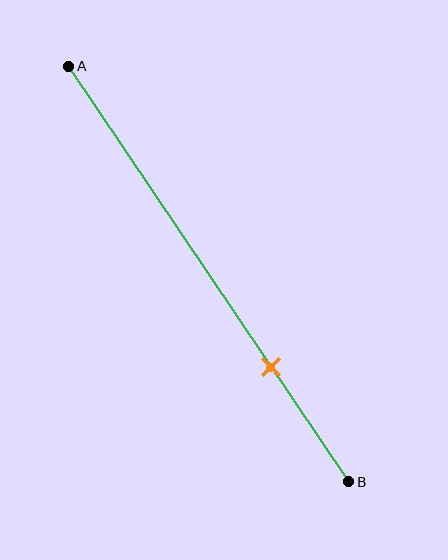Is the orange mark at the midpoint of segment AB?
No, the mark is at about 70% from A, not at the 50% midpoint.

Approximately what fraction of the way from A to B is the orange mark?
The orange mark is approximately 70% of the way from A to B.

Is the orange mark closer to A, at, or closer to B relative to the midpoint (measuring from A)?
The orange mark is closer to point B than the midpoint of segment AB.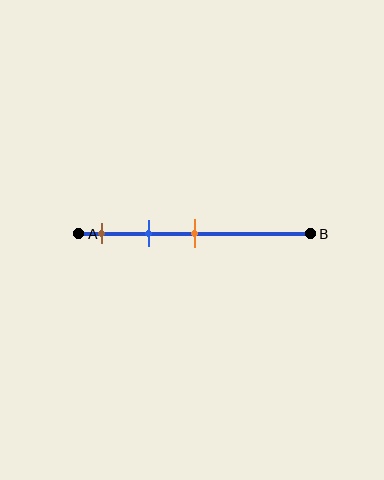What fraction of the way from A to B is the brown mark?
The brown mark is approximately 10% (0.1) of the way from A to B.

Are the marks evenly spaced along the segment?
Yes, the marks are approximately evenly spaced.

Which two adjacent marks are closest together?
The brown and blue marks are the closest adjacent pair.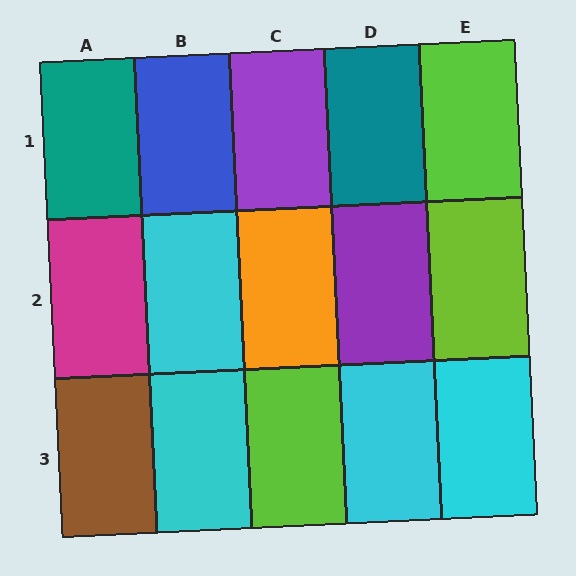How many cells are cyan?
4 cells are cyan.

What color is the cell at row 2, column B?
Cyan.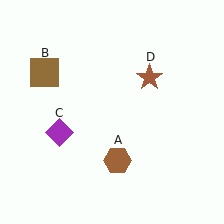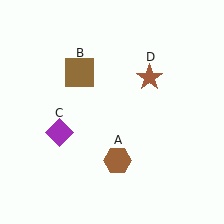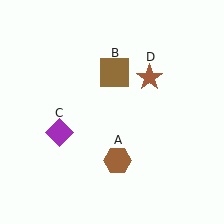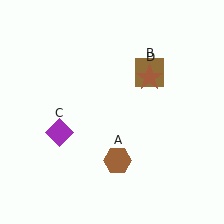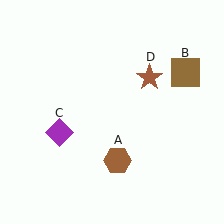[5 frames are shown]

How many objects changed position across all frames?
1 object changed position: brown square (object B).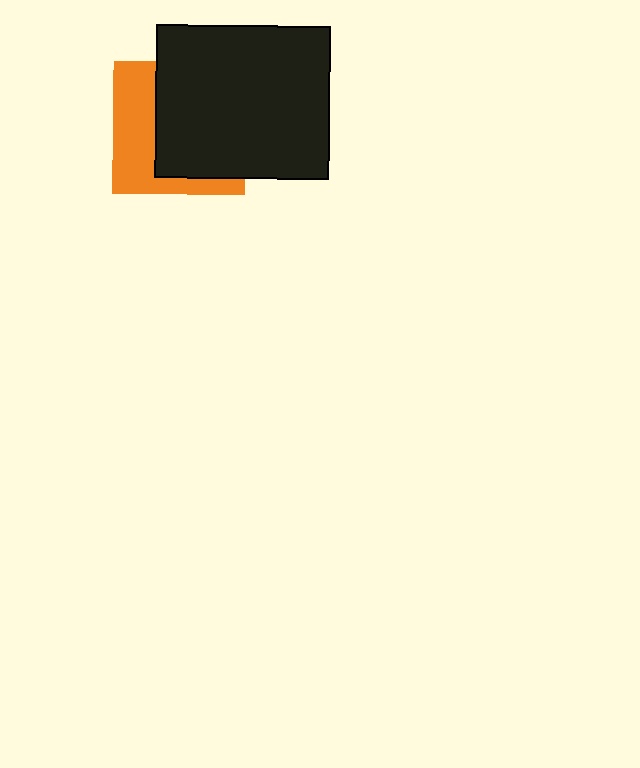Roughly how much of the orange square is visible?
A small part of it is visible (roughly 40%).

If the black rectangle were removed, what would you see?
You would see the complete orange square.